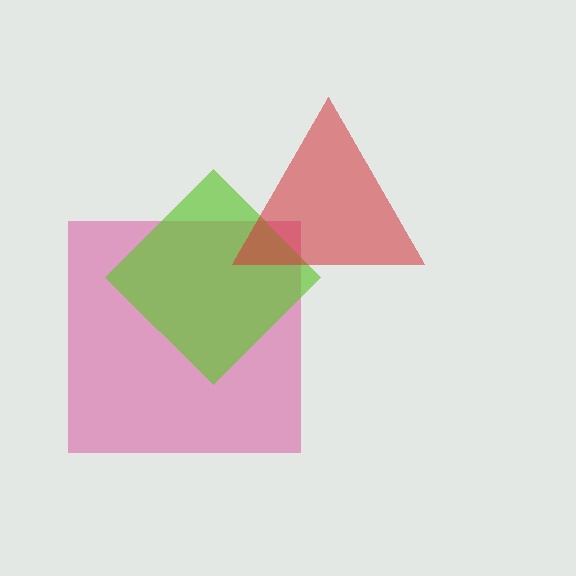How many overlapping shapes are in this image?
There are 3 overlapping shapes in the image.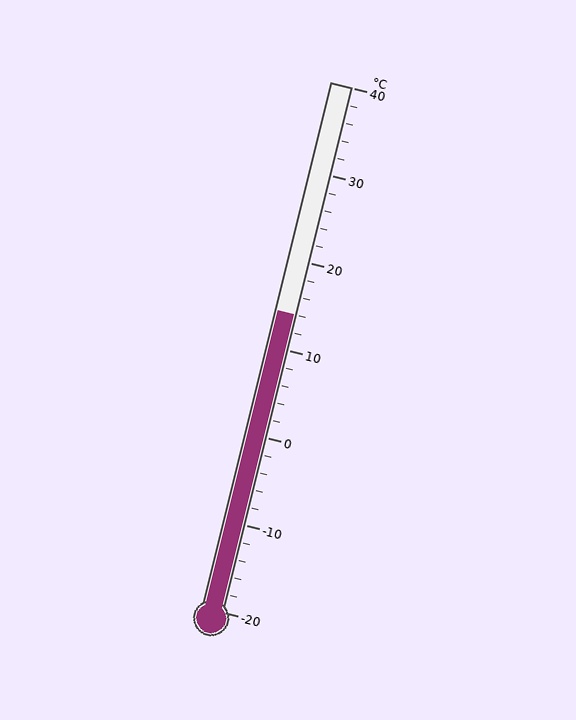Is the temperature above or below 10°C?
The temperature is above 10°C.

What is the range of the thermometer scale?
The thermometer scale ranges from -20°C to 40°C.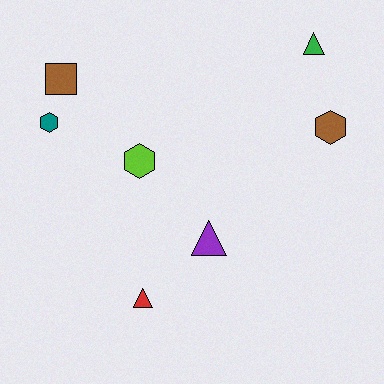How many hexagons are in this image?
There are 3 hexagons.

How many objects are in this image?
There are 7 objects.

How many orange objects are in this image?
There are no orange objects.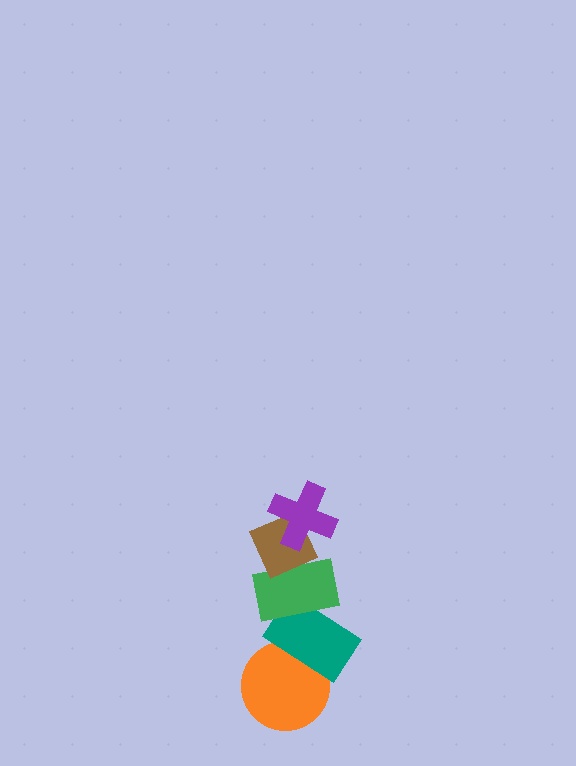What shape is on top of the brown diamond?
The purple cross is on top of the brown diamond.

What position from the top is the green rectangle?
The green rectangle is 3rd from the top.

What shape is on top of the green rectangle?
The brown diamond is on top of the green rectangle.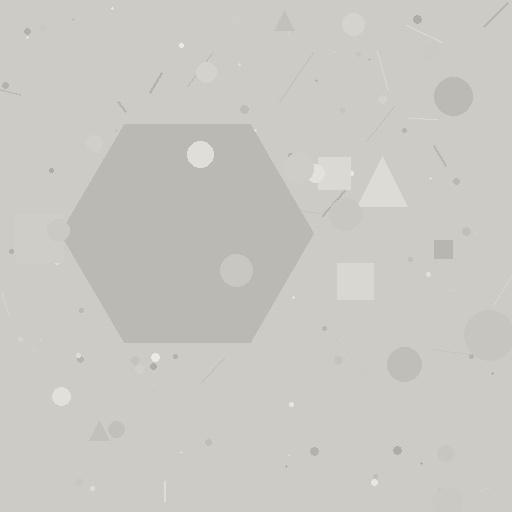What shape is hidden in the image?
A hexagon is hidden in the image.